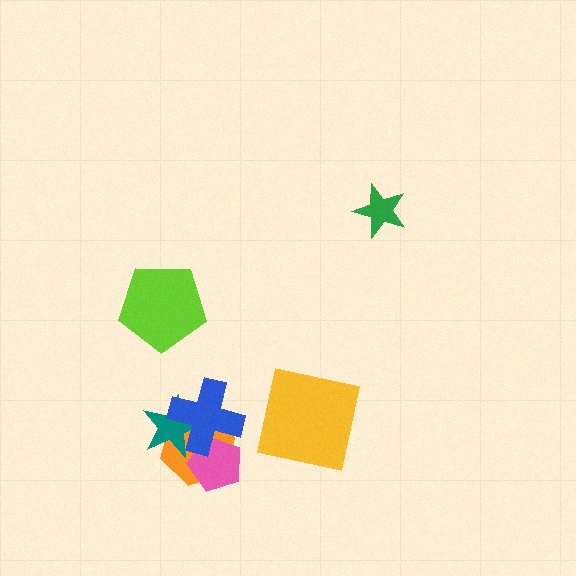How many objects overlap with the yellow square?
0 objects overlap with the yellow square.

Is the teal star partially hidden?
Yes, it is partially covered by another shape.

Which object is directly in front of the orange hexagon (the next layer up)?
The pink pentagon is directly in front of the orange hexagon.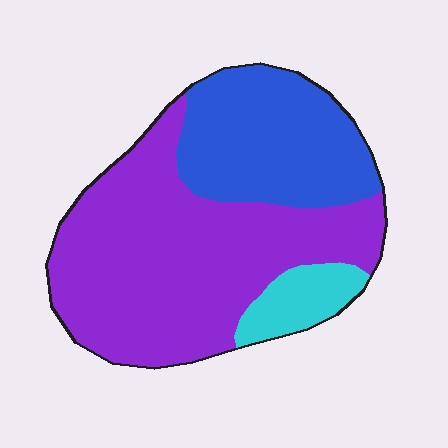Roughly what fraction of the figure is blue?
Blue takes up about one third (1/3) of the figure.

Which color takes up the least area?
Cyan, at roughly 10%.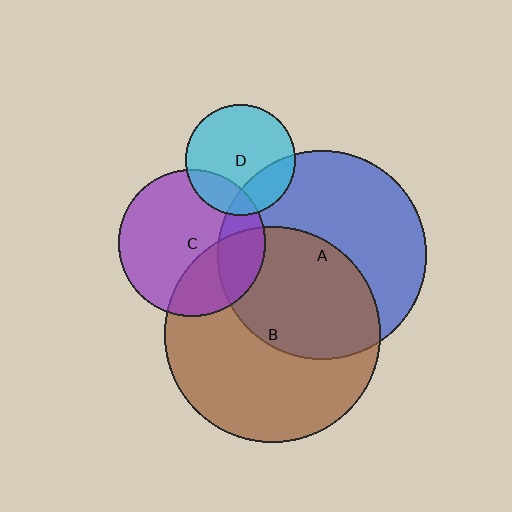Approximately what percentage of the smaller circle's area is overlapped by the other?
Approximately 25%.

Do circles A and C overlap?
Yes.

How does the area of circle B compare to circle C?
Approximately 2.2 times.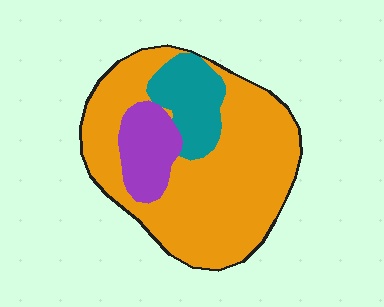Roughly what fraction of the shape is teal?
Teal takes up about one sixth (1/6) of the shape.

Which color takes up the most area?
Orange, at roughly 70%.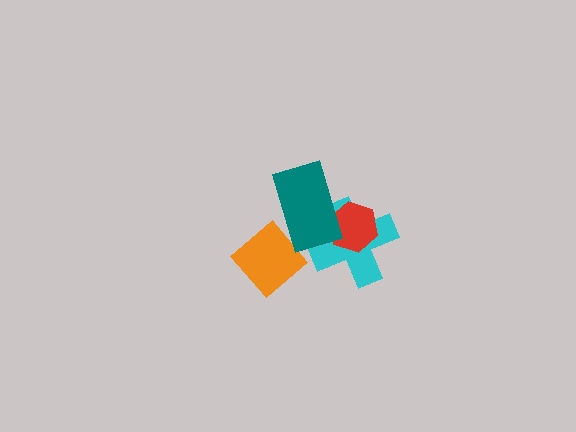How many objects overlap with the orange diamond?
0 objects overlap with the orange diamond.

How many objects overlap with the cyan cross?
2 objects overlap with the cyan cross.